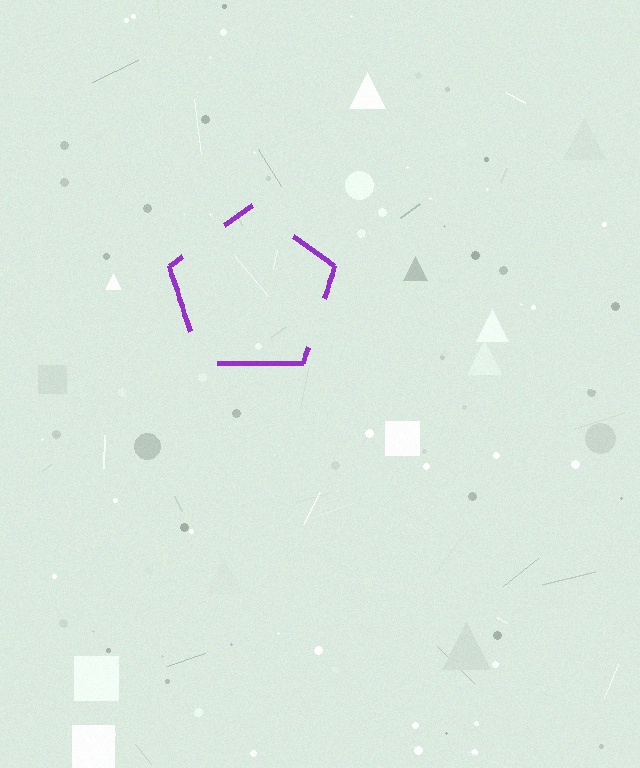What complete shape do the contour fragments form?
The contour fragments form a pentagon.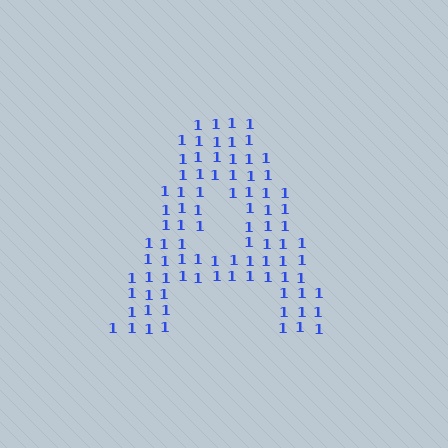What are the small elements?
The small elements are digit 1's.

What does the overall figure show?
The overall figure shows the letter A.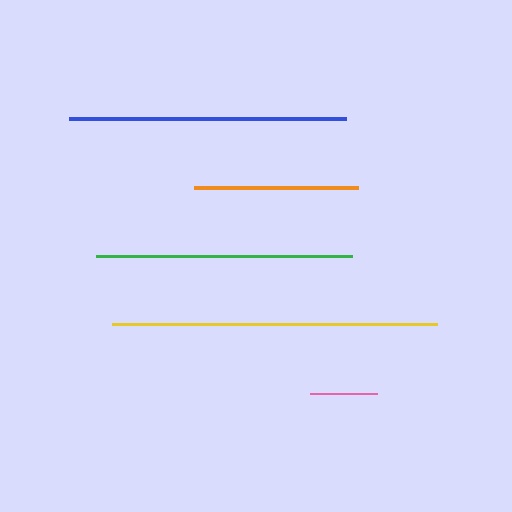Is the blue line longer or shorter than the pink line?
The blue line is longer than the pink line.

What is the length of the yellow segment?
The yellow segment is approximately 325 pixels long.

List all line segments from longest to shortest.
From longest to shortest: yellow, blue, green, orange, pink.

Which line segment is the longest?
The yellow line is the longest at approximately 325 pixels.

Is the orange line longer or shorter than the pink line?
The orange line is longer than the pink line.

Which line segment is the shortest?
The pink line is the shortest at approximately 66 pixels.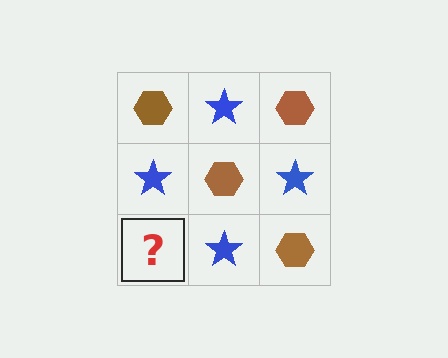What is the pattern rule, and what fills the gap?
The rule is that it alternates brown hexagon and blue star in a checkerboard pattern. The gap should be filled with a brown hexagon.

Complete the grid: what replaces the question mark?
The question mark should be replaced with a brown hexagon.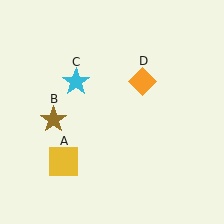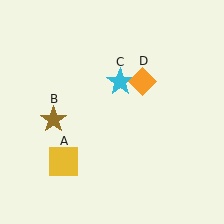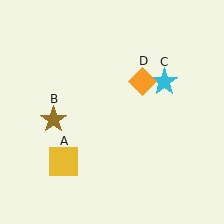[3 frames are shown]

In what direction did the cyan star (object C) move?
The cyan star (object C) moved right.